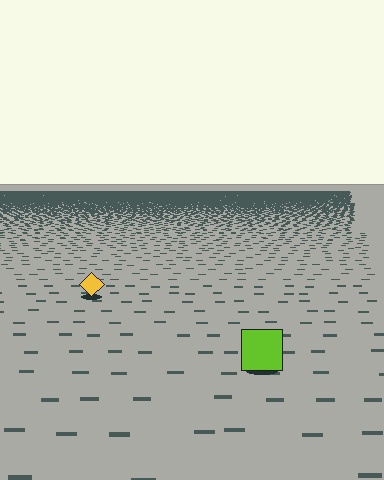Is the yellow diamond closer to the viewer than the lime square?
No. The lime square is closer — you can tell from the texture gradient: the ground texture is coarser near it.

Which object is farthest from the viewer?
The yellow diamond is farthest from the viewer. It appears smaller and the ground texture around it is denser.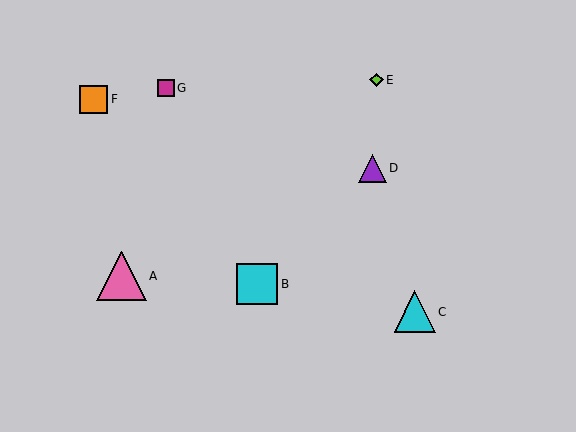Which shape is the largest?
The pink triangle (labeled A) is the largest.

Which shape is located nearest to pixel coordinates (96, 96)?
The orange square (labeled F) at (94, 99) is nearest to that location.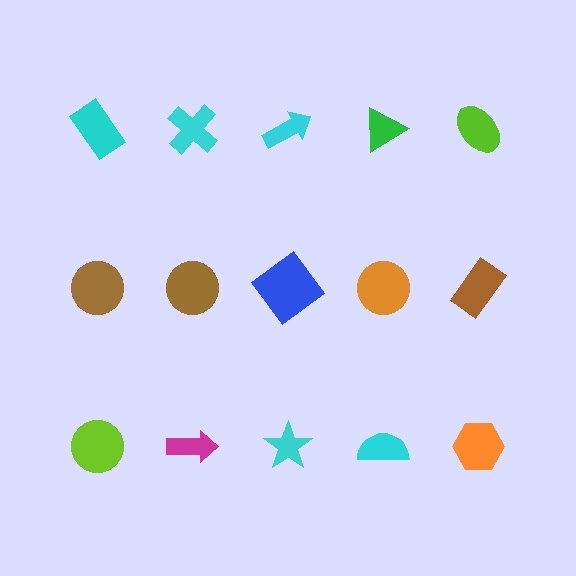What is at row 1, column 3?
A cyan arrow.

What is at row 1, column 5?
A lime ellipse.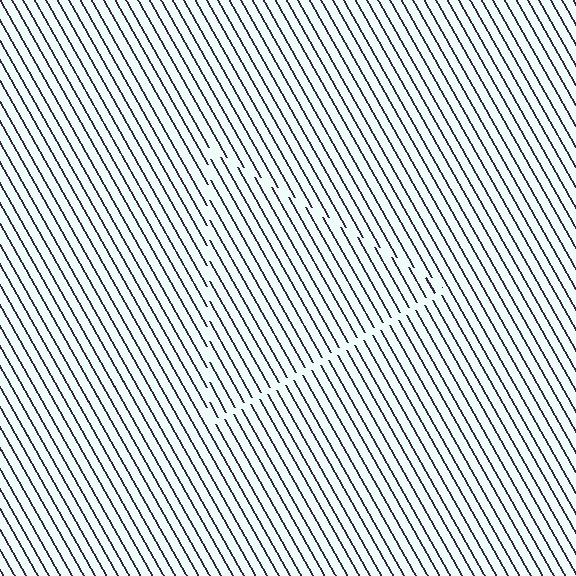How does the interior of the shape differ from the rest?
The interior of the shape contains the same grating, shifted by half a period — the contour is defined by the phase discontinuity where line-ends from the inner and outer gratings abut.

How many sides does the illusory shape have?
3 sides — the line-ends trace a triangle.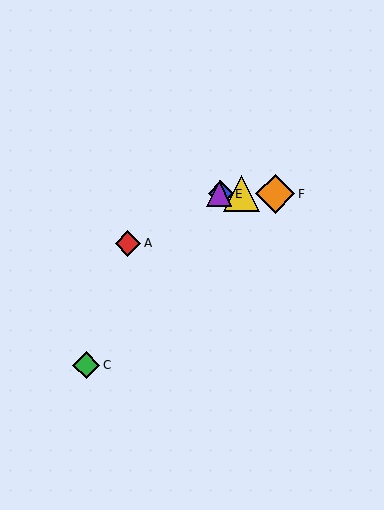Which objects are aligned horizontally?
Objects B, D, E, F are aligned horizontally.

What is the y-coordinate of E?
Object E is at y≈194.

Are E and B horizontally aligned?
Yes, both are at y≈194.